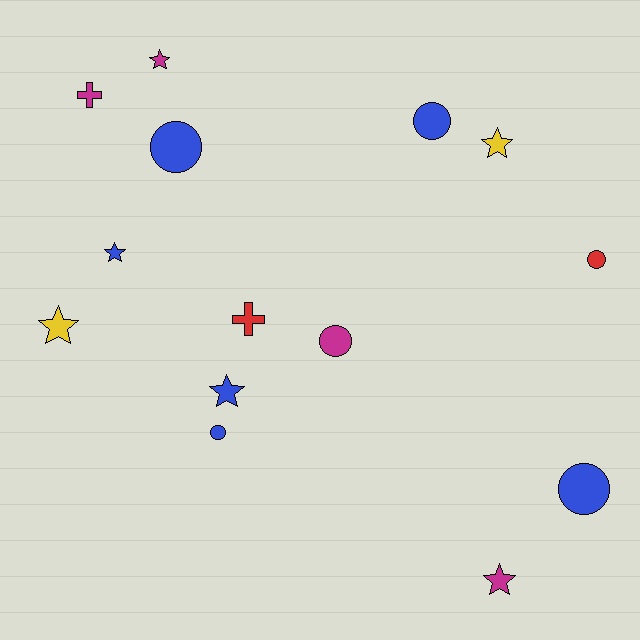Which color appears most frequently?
Blue, with 6 objects.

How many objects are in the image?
There are 14 objects.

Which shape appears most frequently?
Circle, with 6 objects.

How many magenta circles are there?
There is 1 magenta circle.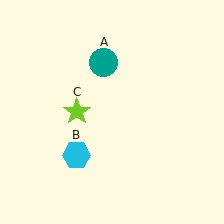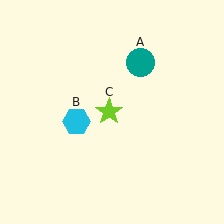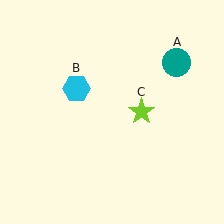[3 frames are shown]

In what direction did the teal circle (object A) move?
The teal circle (object A) moved right.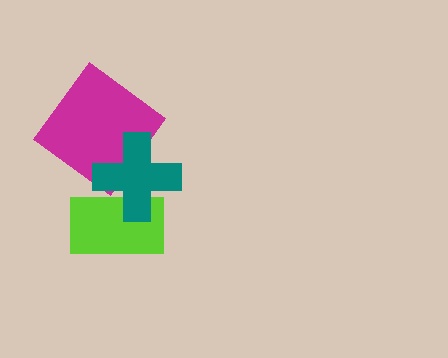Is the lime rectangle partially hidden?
Yes, it is partially covered by another shape.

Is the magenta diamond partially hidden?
Yes, it is partially covered by another shape.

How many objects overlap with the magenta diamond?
1 object overlaps with the magenta diamond.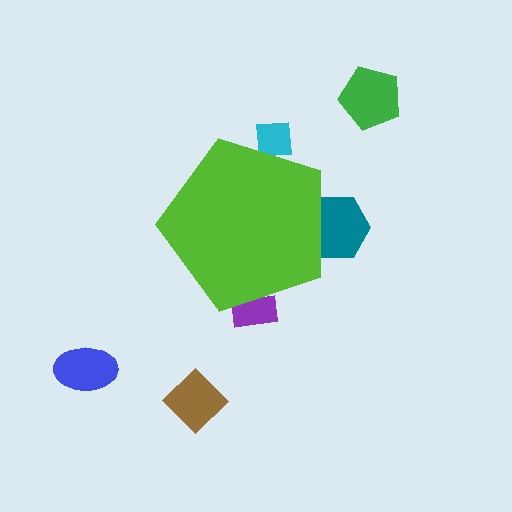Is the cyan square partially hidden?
Yes, the cyan square is partially hidden behind the lime pentagon.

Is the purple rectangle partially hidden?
Yes, the purple rectangle is partially hidden behind the lime pentagon.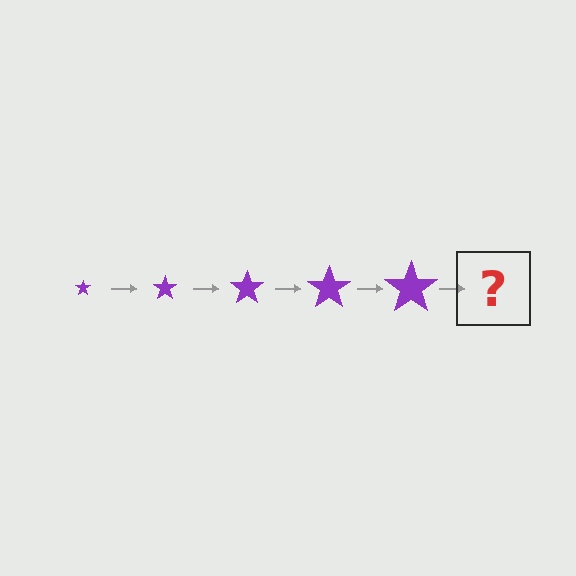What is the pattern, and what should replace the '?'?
The pattern is that the star gets progressively larger each step. The '?' should be a purple star, larger than the previous one.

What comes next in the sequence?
The next element should be a purple star, larger than the previous one.